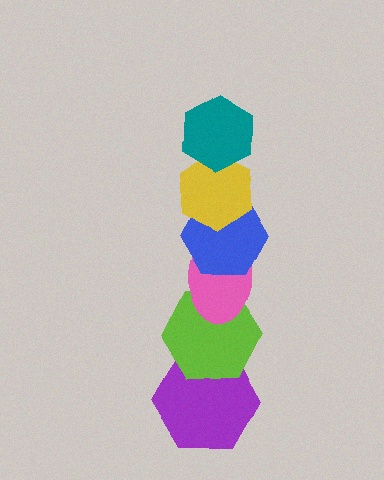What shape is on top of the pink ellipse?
The blue hexagon is on top of the pink ellipse.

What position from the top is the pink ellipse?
The pink ellipse is 4th from the top.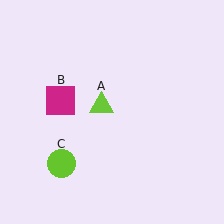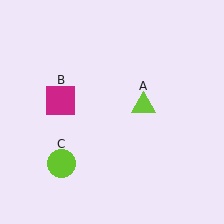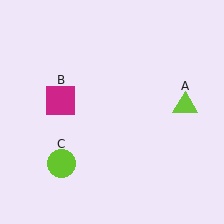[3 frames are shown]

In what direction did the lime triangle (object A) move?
The lime triangle (object A) moved right.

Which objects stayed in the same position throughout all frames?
Magenta square (object B) and lime circle (object C) remained stationary.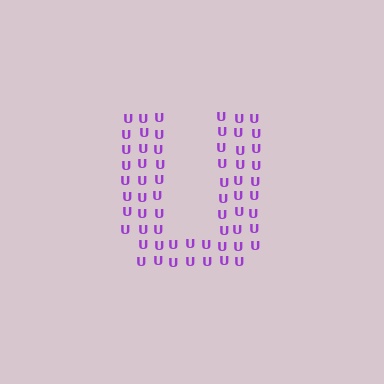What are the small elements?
The small elements are letter U's.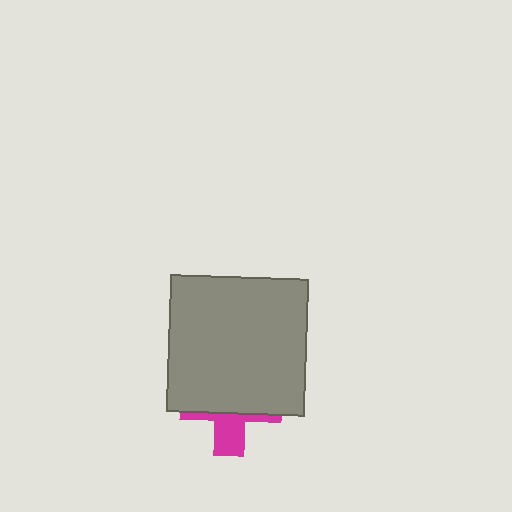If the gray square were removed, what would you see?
You would see the complete magenta cross.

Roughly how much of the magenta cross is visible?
A small part of it is visible (roughly 32%).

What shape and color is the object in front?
The object in front is a gray square.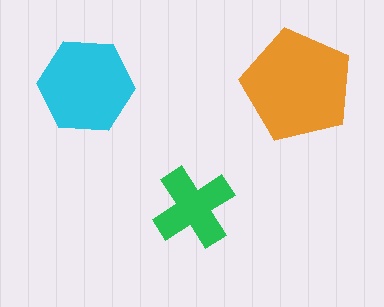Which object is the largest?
The orange pentagon.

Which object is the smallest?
The green cross.